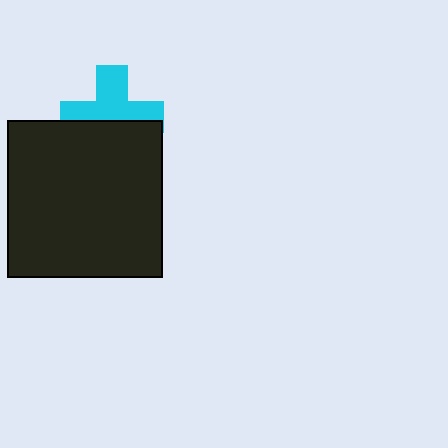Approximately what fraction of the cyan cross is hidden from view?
Roughly 46% of the cyan cross is hidden behind the black rectangle.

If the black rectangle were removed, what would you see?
You would see the complete cyan cross.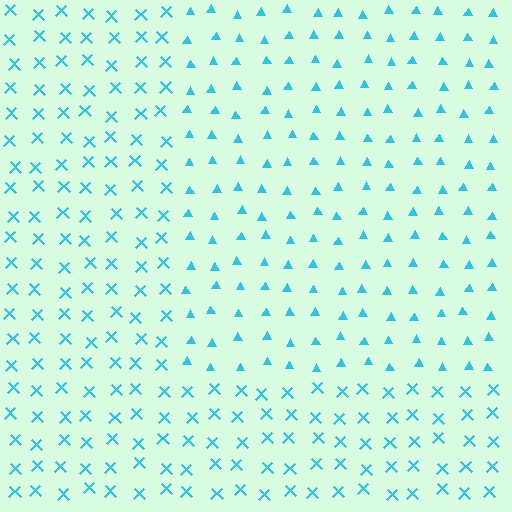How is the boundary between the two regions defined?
The boundary is defined by a change in element shape: triangles inside vs. X marks outside. All elements share the same color and spacing.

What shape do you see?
I see a rectangle.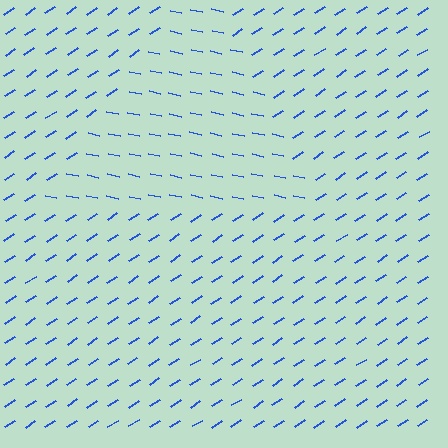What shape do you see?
I see a triangle.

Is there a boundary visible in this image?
Yes, there is a texture boundary formed by a change in line orientation.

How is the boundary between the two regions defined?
The boundary is defined purely by a change in line orientation (approximately 45 degrees difference). All lines are the same color and thickness.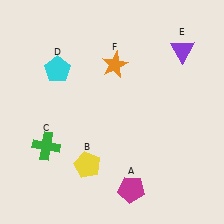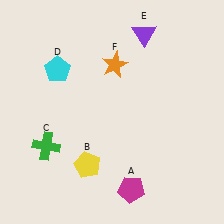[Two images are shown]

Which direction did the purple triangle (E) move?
The purple triangle (E) moved left.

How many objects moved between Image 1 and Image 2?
1 object moved between the two images.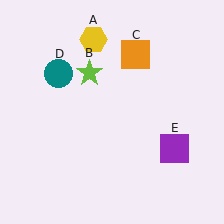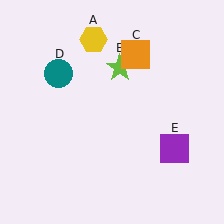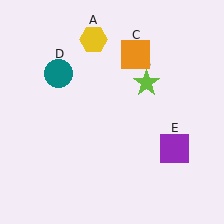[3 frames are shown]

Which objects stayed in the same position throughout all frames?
Yellow hexagon (object A) and orange square (object C) and teal circle (object D) and purple square (object E) remained stationary.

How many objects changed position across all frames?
1 object changed position: lime star (object B).